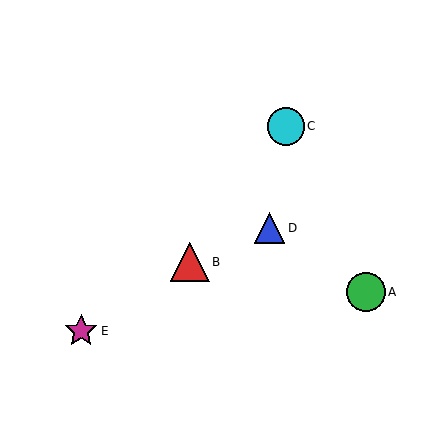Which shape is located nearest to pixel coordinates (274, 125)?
The cyan circle (labeled C) at (286, 126) is nearest to that location.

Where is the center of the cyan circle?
The center of the cyan circle is at (286, 126).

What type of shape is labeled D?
Shape D is a blue triangle.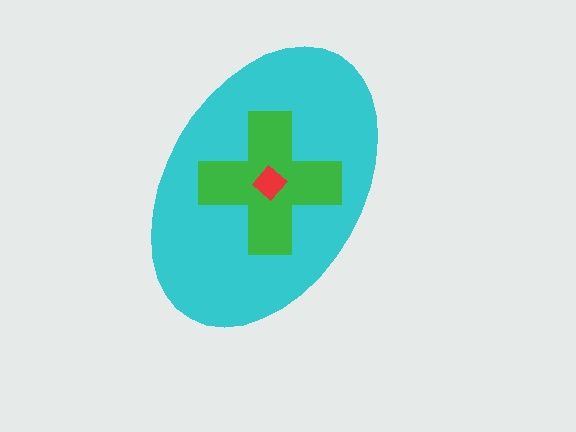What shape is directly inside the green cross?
The red diamond.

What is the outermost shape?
The cyan ellipse.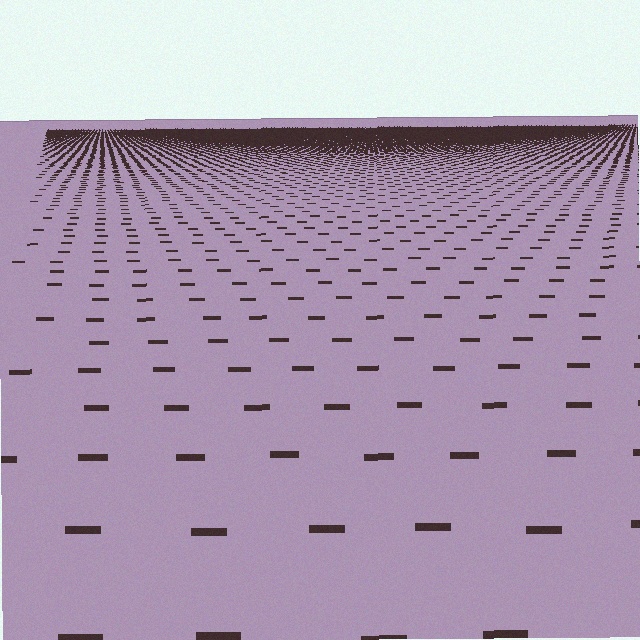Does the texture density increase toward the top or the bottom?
Density increases toward the top.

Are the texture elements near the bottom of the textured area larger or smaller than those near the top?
Larger. Near the bottom, elements are closer to the viewer and appear at a bigger on-screen size.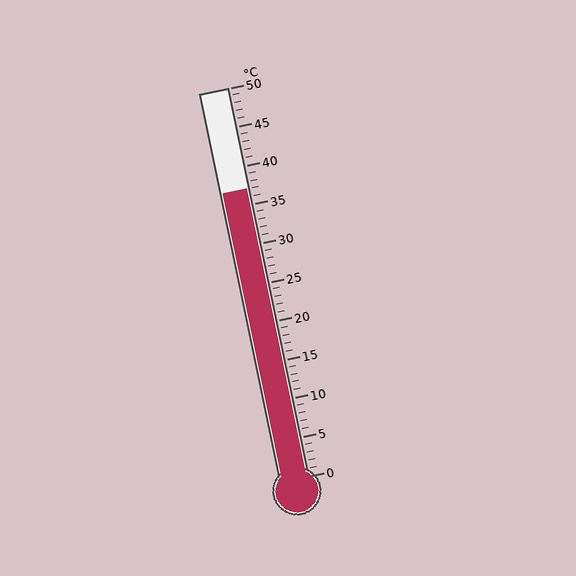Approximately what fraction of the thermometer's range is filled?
The thermometer is filled to approximately 75% of its range.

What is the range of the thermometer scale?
The thermometer scale ranges from 0°C to 50°C.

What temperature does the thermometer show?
The thermometer shows approximately 37°C.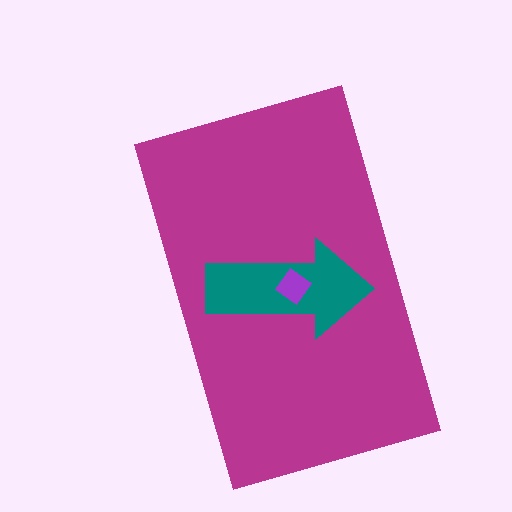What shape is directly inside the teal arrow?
The purple diamond.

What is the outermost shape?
The magenta rectangle.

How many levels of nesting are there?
3.